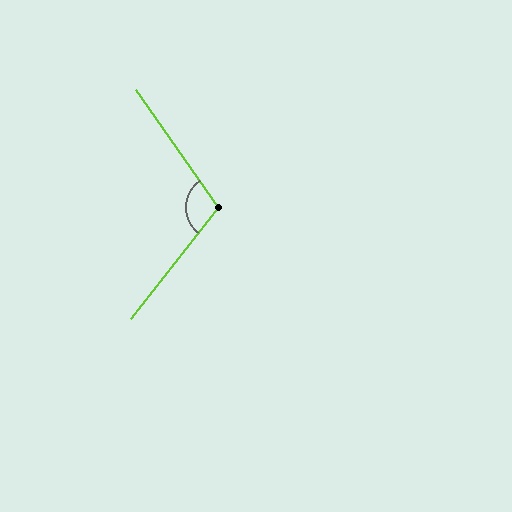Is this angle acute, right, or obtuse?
It is obtuse.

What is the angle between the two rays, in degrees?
Approximately 107 degrees.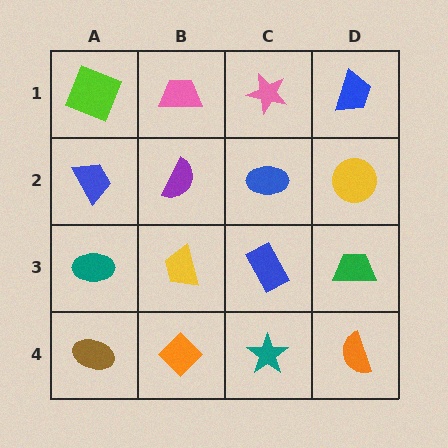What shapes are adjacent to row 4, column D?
A green trapezoid (row 3, column D), a teal star (row 4, column C).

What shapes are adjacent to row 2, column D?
A blue trapezoid (row 1, column D), a green trapezoid (row 3, column D), a blue ellipse (row 2, column C).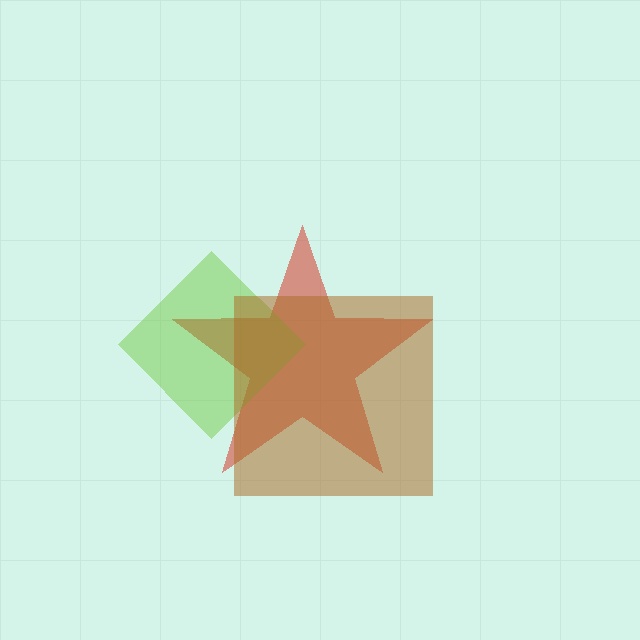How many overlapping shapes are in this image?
There are 3 overlapping shapes in the image.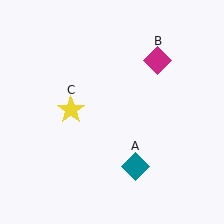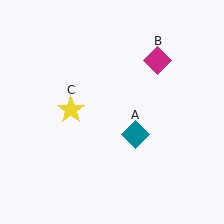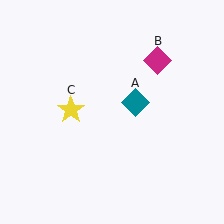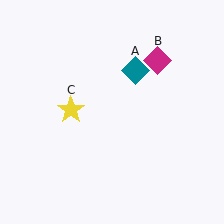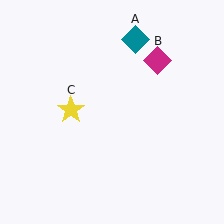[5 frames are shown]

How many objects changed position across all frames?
1 object changed position: teal diamond (object A).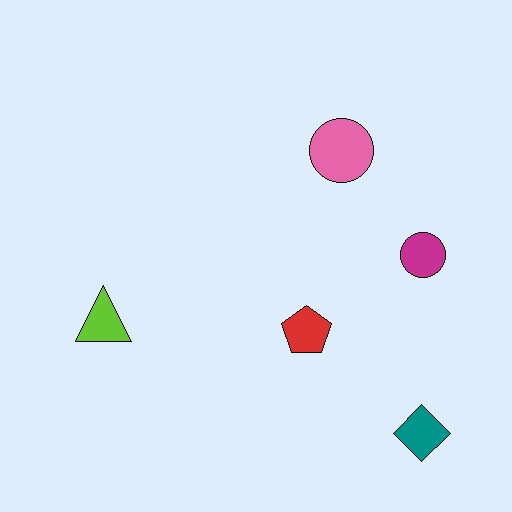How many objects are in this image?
There are 5 objects.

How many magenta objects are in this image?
There is 1 magenta object.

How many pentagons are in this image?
There is 1 pentagon.